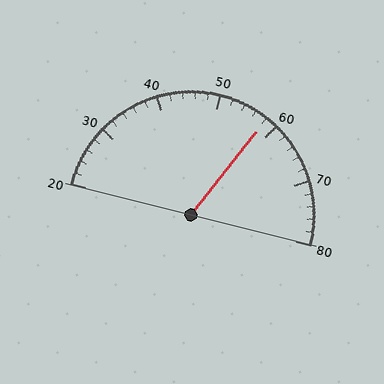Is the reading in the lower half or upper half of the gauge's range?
The reading is in the upper half of the range (20 to 80).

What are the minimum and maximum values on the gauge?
The gauge ranges from 20 to 80.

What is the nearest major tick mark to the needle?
The nearest major tick mark is 60.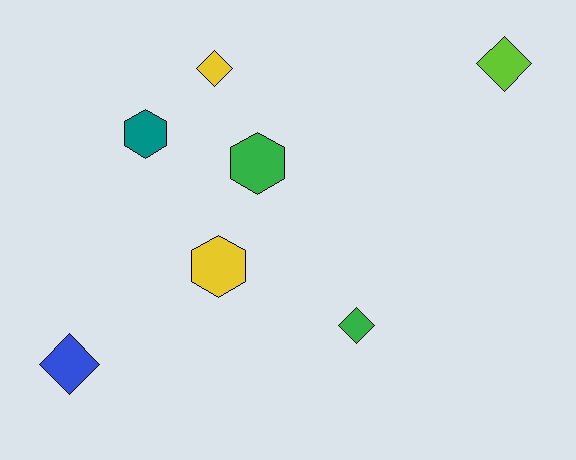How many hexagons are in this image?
There are 3 hexagons.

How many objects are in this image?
There are 7 objects.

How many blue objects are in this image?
There is 1 blue object.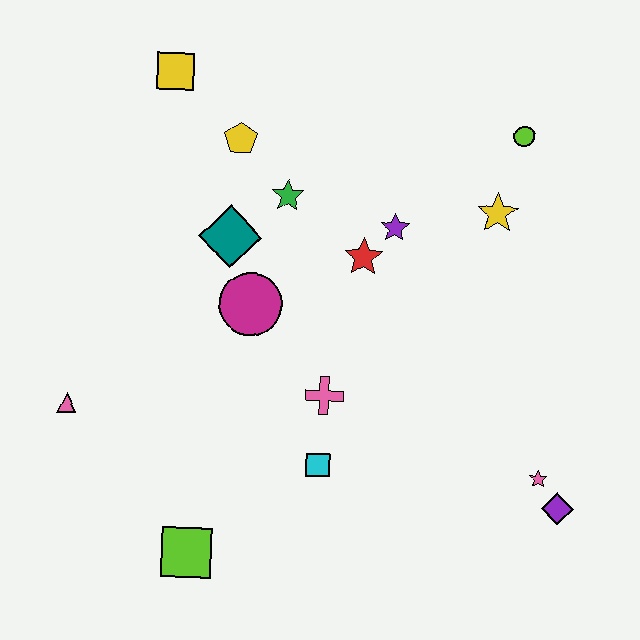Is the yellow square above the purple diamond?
Yes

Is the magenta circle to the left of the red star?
Yes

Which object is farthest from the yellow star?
The pink triangle is farthest from the yellow star.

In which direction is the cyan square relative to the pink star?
The cyan square is to the left of the pink star.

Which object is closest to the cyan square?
The pink cross is closest to the cyan square.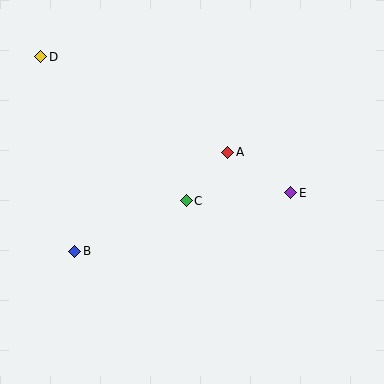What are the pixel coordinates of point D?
Point D is at (41, 57).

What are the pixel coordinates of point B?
Point B is at (75, 251).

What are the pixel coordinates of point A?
Point A is at (228, 152).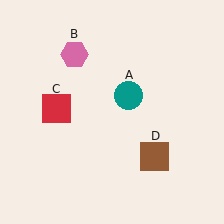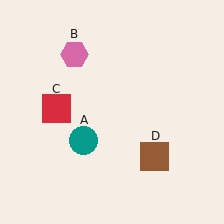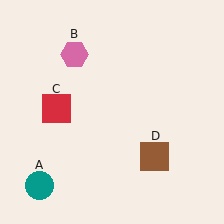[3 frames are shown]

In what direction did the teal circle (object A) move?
The teal circle (object A) moved down and to the left.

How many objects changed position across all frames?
1 object changed position: teal circle (object A).